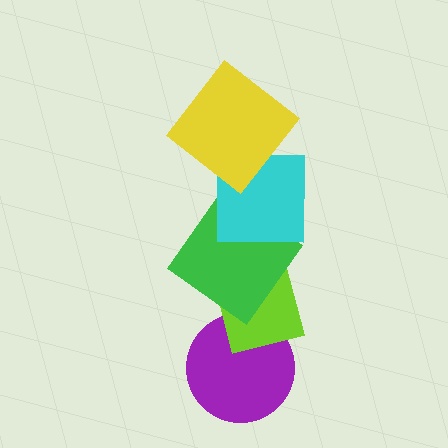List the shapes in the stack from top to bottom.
From top to bottom: the yellow diamond, the cyan square, the green diamond, the lime square, the purple circle.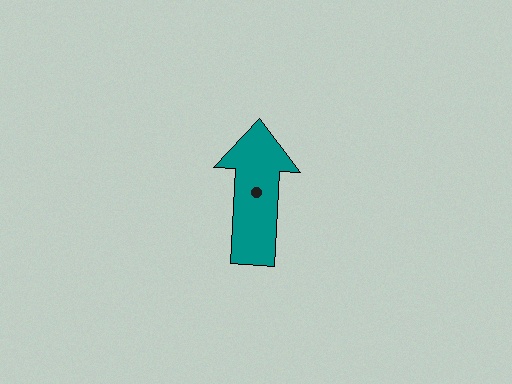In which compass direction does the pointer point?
North.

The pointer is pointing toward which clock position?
Roughly 12 o'clock.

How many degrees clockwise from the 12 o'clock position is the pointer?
Approximately 3 degrees.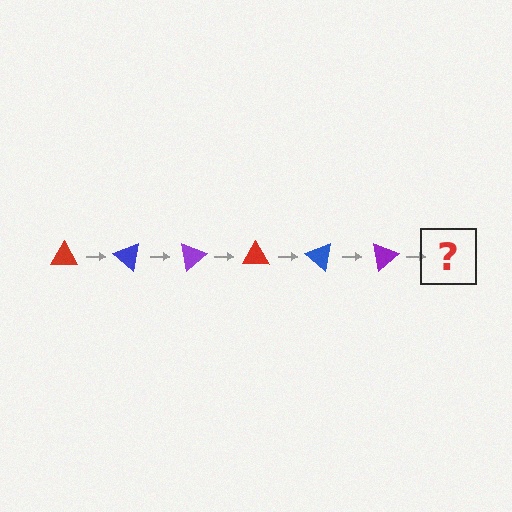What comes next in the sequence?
The next element should be a red triangle, rotated 240 degrees from the start.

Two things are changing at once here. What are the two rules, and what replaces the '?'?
The two rules are that it rotates 40 degrees each step and the color cycles through red, blue, and purple. The '?' should be a red triangle, rotated 240 degrees from the start.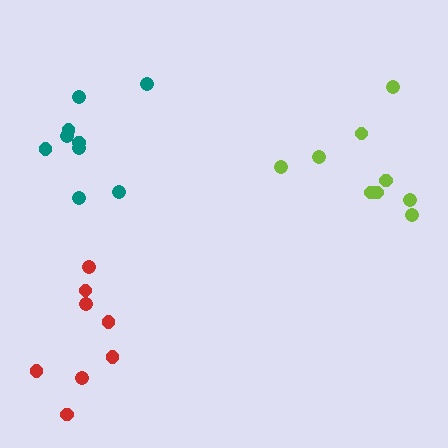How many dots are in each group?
Group 1: 9 dots, Group 2: 8 dots, Group 3: 9 dots (26 total).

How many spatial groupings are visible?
There are 3 spatial groupings.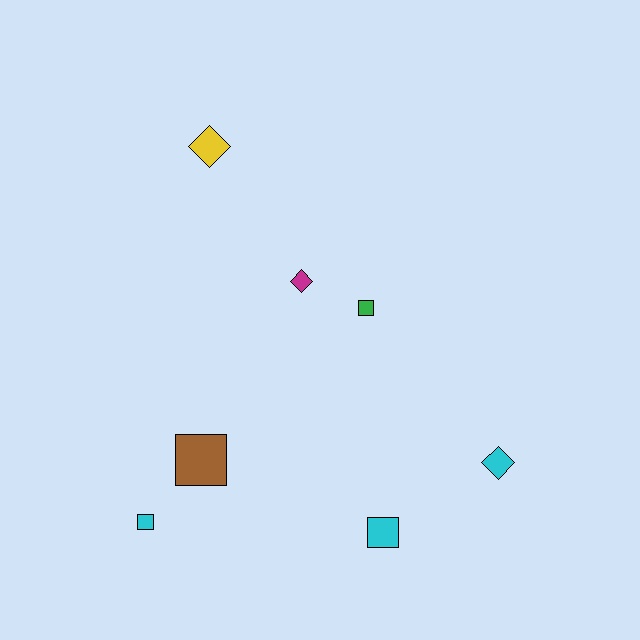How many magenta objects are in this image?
There is 1 magenta object.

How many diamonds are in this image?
There are 3 diamonds.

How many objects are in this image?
There are 7 objects.